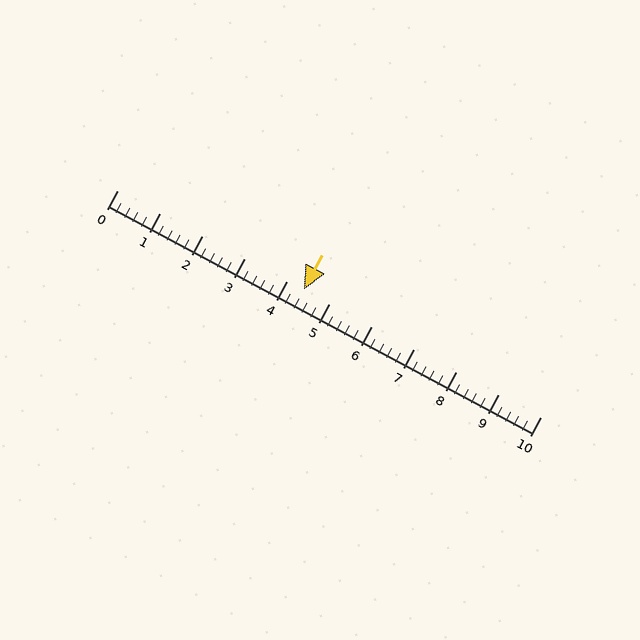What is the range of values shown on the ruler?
The ruler shows values from 0 to 10.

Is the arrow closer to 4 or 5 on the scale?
The arrow is closer to 4.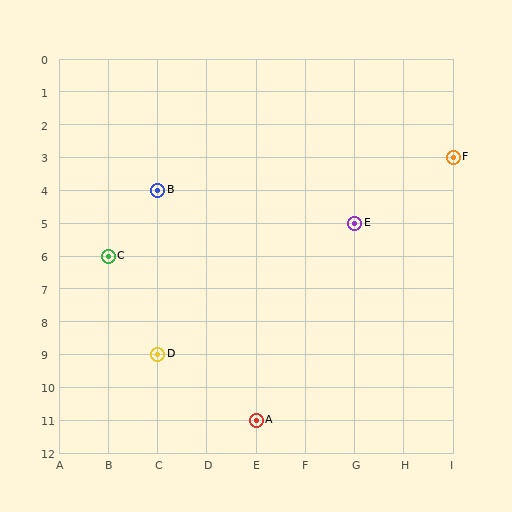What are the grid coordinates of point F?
Point F is at grid coordinates (I, 3).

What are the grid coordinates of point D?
Point D is at grid coordinates (C, 9).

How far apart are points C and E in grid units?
Points C and E are 5 columns and 1 row apart (about 5.1 grid units diagonally).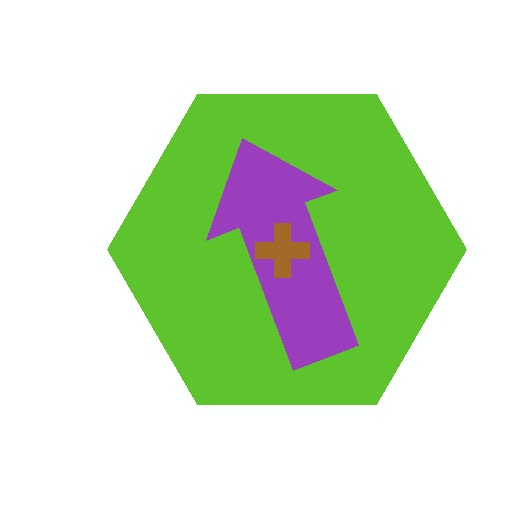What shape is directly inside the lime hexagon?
The purple arrow.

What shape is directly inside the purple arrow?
The brown cross.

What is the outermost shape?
The lime hexagon.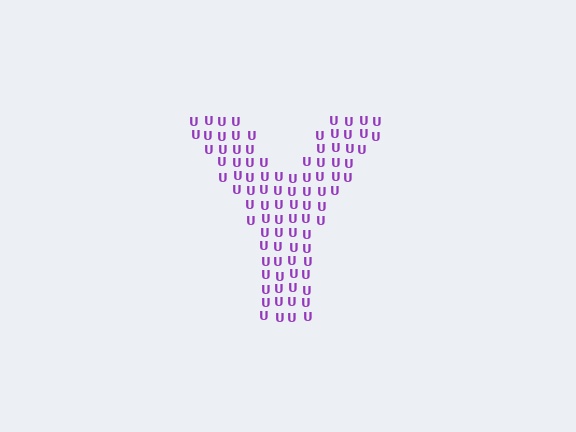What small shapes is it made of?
It is made of small letter U's.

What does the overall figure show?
The overall figure shows the letter Y.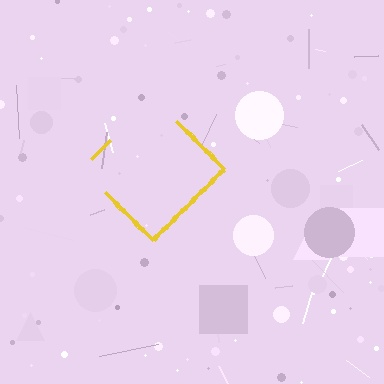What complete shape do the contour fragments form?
The contour fragments form a diamond.